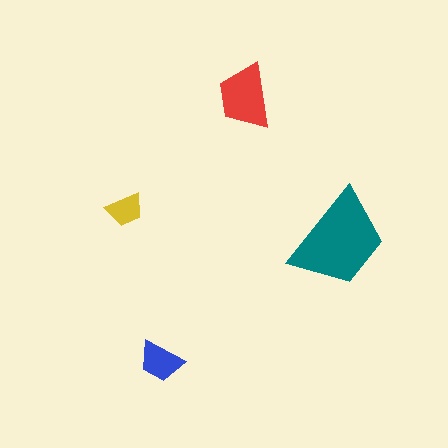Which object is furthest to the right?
The teal trapezoid is rightmost.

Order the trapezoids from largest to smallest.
the teal one, the red one, the blue one, the yellow one.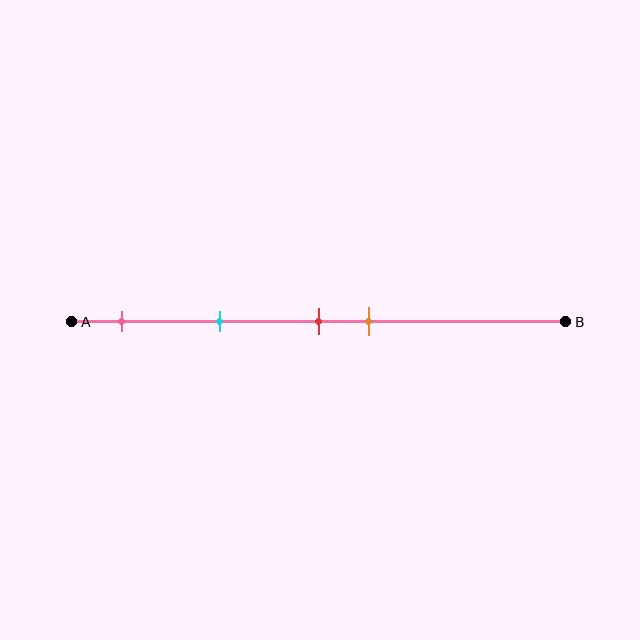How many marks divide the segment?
There are 4 marks dividing the segment.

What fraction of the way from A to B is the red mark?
The red mark is approximately 50% (0.5) of the way from A to B.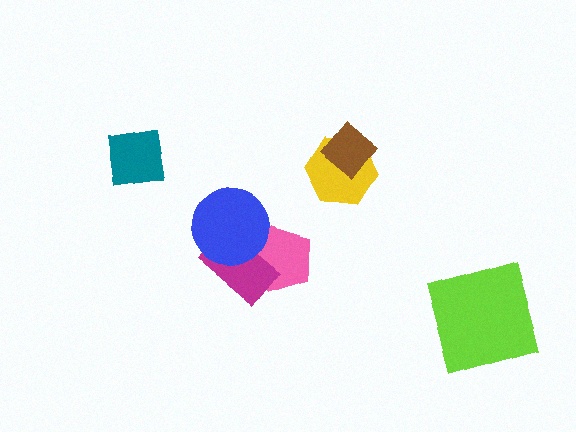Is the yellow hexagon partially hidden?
Yes, it is partially covered by another shape.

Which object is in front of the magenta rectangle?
The blue circle is in front of the magenta rectangle.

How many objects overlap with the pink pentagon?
2 objects overlap with the pink pentagon.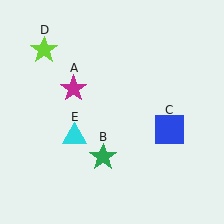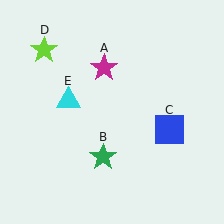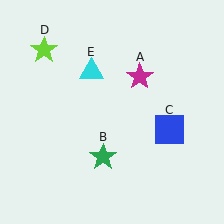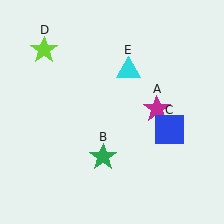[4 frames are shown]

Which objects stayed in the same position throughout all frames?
Green star (object B) and blue square (object C) and lime star (object D) remained stationary.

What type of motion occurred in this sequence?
The magenta star (object A), cyan triangle (object E) rotated clockwise around the center of the scene.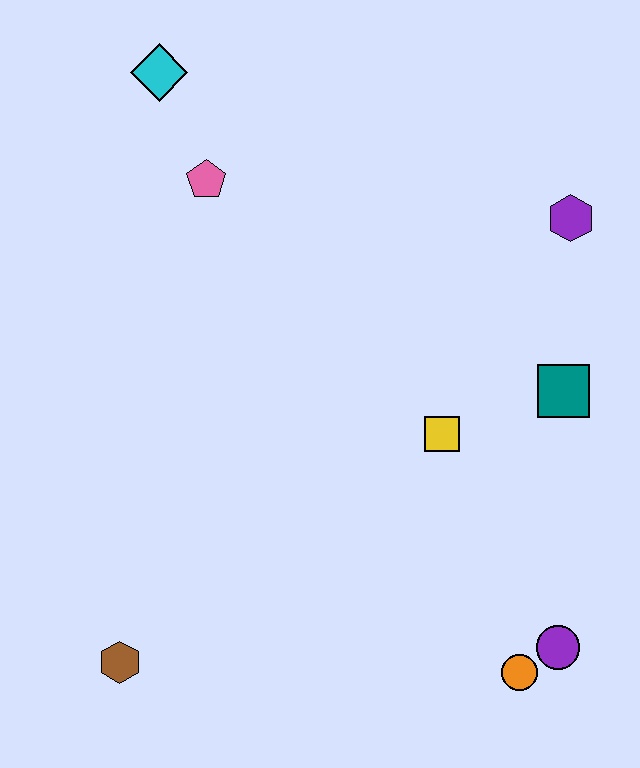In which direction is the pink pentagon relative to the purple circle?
The pink pentagon is above the purple circle.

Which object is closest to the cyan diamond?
The pink pentagon is closest to the cyan diamond.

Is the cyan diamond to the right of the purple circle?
No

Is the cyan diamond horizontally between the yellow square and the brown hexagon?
Yes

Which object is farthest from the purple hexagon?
The brown hexagon is farthest from the purple hexagon.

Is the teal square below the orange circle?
No